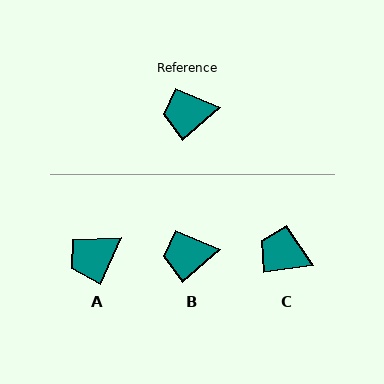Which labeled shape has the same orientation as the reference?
B.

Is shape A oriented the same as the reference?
No, it is off by about 25 degrees.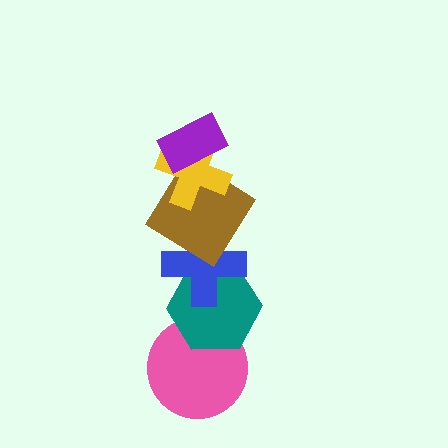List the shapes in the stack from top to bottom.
From top to bottom: the purple rectangle, the yellow cross, the brown diamond, the blue cross, the teal hexagon, the pink circle.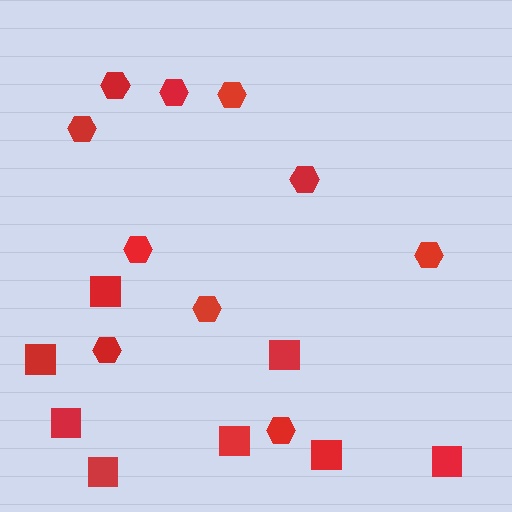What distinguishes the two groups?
There are 2 groups: one group of squares (8) and one group of hexagons (10).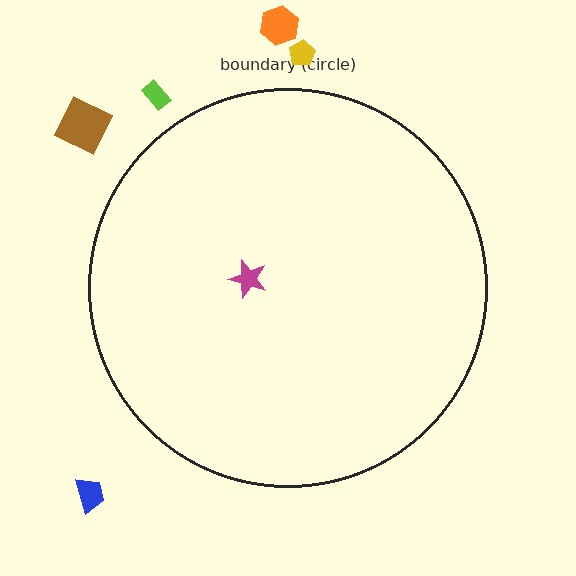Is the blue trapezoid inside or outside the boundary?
Outside.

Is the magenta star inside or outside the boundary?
Inside.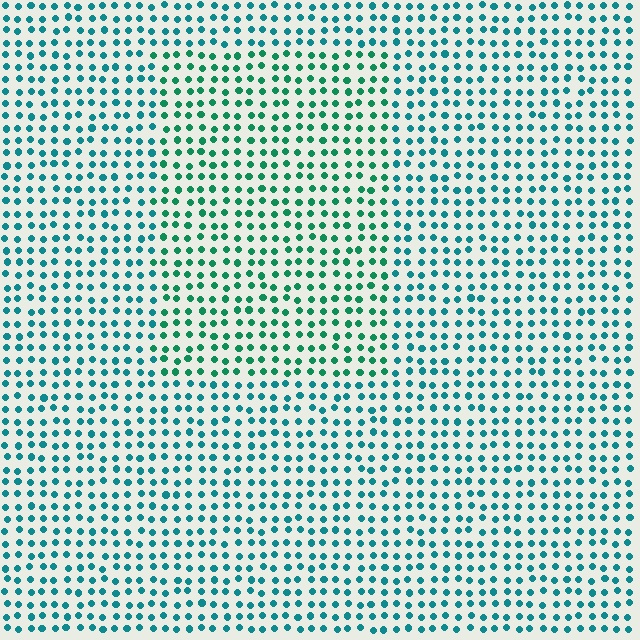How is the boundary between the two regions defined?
The boundary is defined purely by a slight shift in hue (about 28 degrees). Spacing, size, and orientation are identical on both sides.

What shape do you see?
I see a rectangle.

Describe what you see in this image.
The image is filled with small teal elements in a uniform arrangement. A rectangle-shaped region is visible where the elements are tinted to a slightly different hue, forming a subtle color boundary.